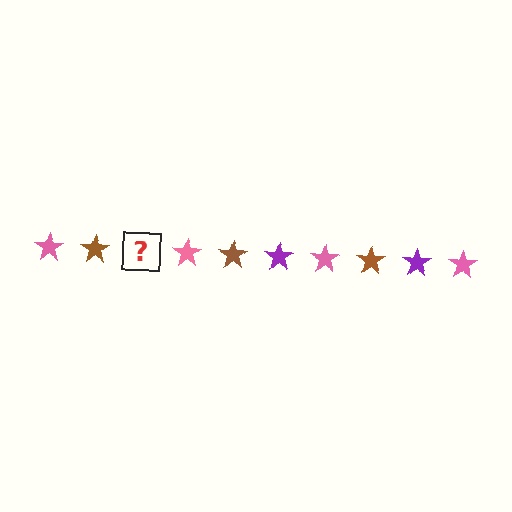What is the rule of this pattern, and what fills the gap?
The rule is that the pattern cycles through pink, brown, purple stars. The gap should be filled with a purple star.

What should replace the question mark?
The question mark should be replaced with a purple star.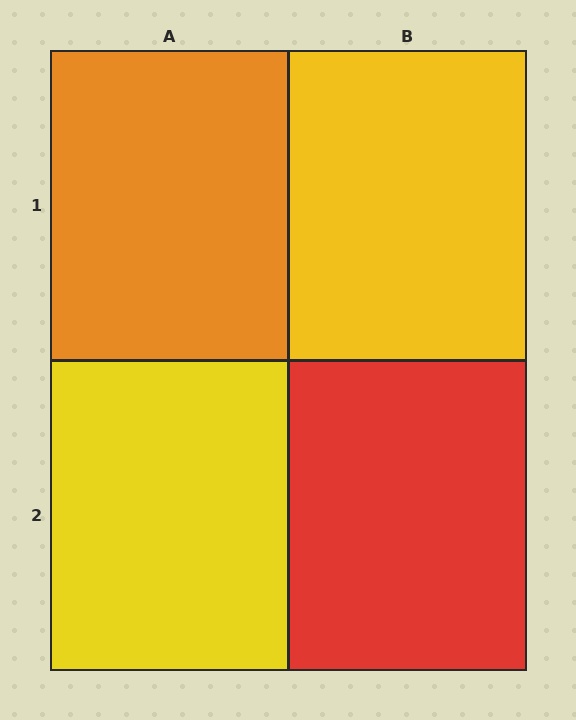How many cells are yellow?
2 cells are yellow.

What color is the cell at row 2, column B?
Red.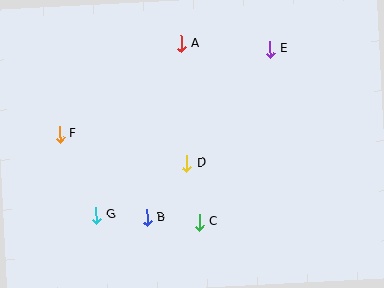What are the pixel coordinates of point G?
Point G is at (96, 215).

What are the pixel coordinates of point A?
Point A is at (181, 44).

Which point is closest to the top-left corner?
Point F is closest to the top-left corner.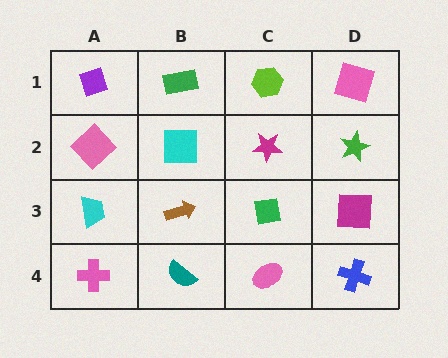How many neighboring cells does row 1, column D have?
2.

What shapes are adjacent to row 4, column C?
A green square (row 3, column C), a teal semicircle (row 4, column B), a blue cross (row 4, column D).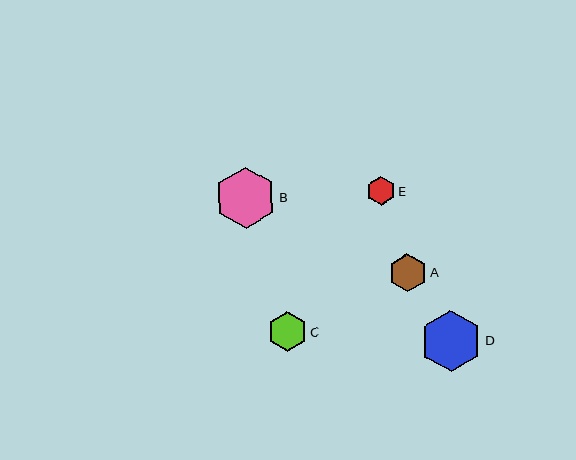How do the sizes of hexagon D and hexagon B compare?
Hexagon D and hexagon B are approximately the same size.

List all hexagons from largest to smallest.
From largest to smallest: D, B, C, A, E.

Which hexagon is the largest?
Hexagon D is the largest with a size of approximately 62 pixels.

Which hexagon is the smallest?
Hexagon E is the smallest with a size of approximately 29 pixels.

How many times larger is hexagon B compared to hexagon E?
Hexagon B is approximately 2.1 times the size of hexagon E.